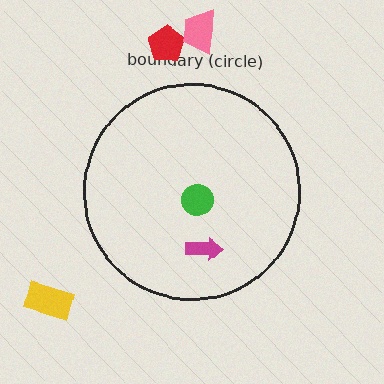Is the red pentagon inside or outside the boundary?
Outside.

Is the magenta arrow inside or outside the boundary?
Inside.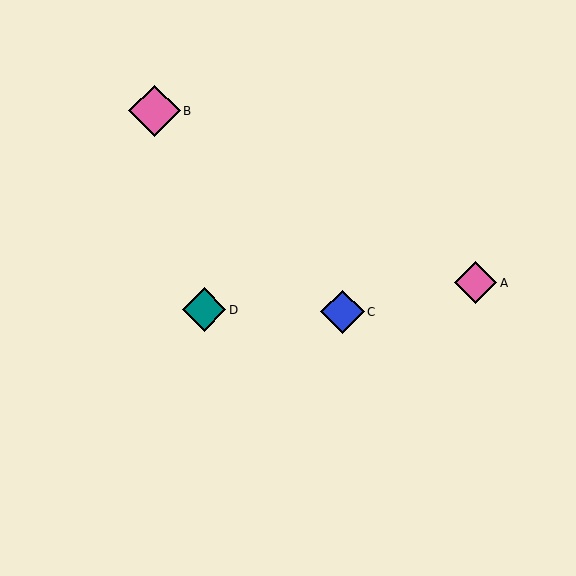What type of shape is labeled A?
Shape A is a pink diamond.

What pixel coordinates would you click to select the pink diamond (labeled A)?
Click at (476, 283) to select the pink diamond A.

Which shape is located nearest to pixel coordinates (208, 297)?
The teal diamond (labeled D) at (204, 310) is nearest to that location.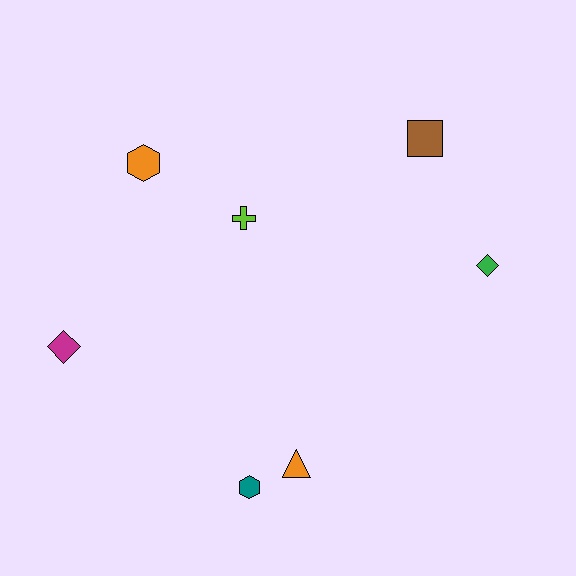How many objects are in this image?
There are 7 objects.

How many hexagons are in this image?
There are 2 hexagons.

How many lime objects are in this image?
There is 1 lime object.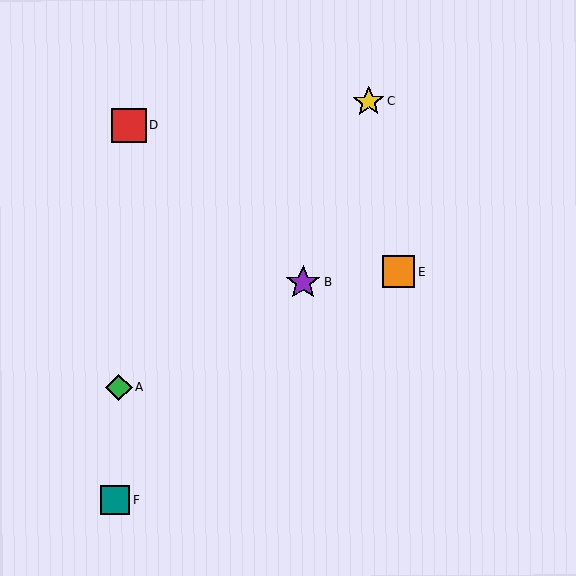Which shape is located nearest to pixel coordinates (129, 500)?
The teal square (labeled F) at (115, 500) is nearest to that location.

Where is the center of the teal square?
The center of the teal square is at (115, 500).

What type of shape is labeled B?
Shape B is a purple star.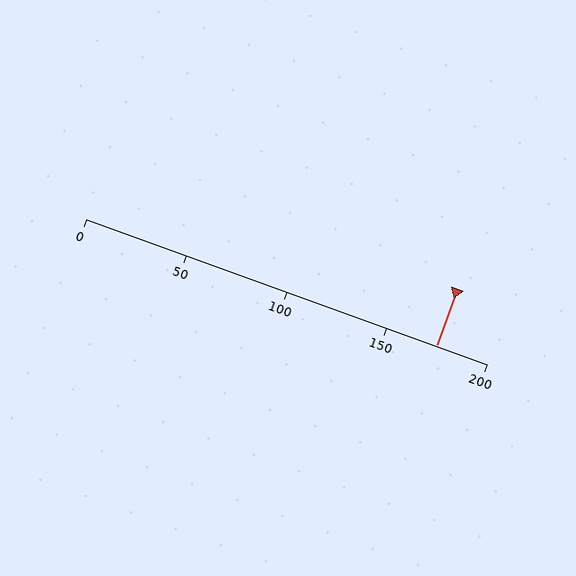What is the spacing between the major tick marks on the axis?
The major ticks are spaced 50 apart.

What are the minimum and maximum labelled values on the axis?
The axis runs from 0 to 200.